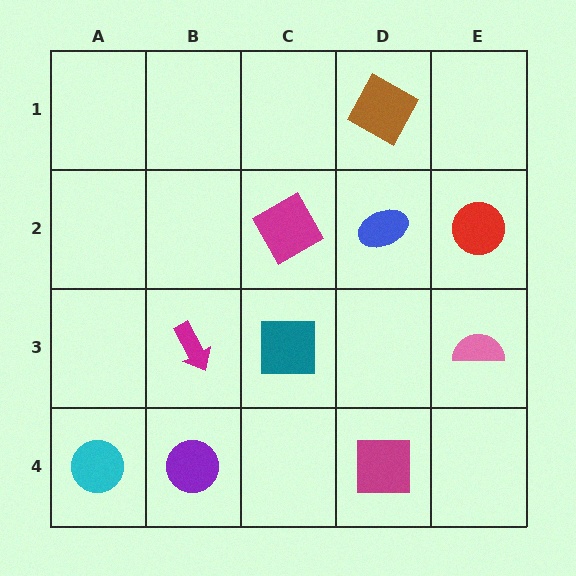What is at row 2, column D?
A blue ellipse.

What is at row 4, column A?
A cyan circle.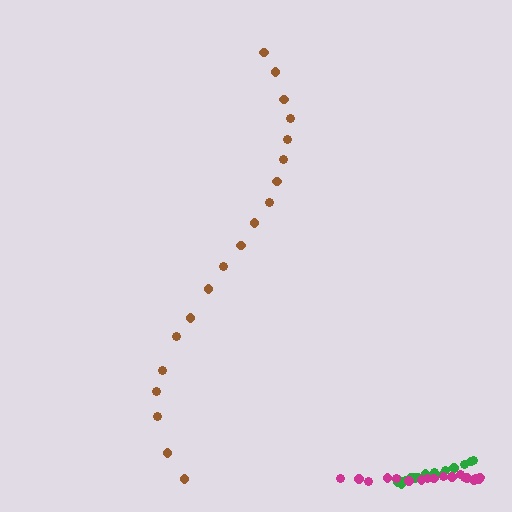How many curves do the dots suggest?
There are 3 distinct paths.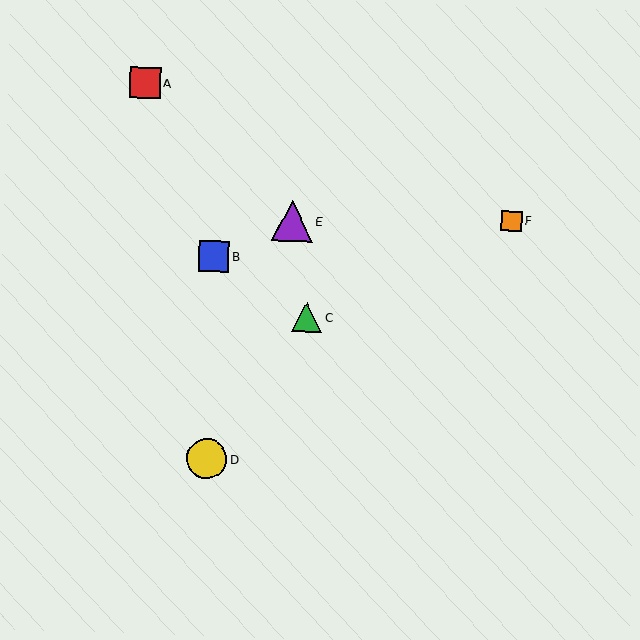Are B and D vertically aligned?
Yes, both are at x≈214.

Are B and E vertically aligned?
No, B is at x≈214 and E is at x≈292.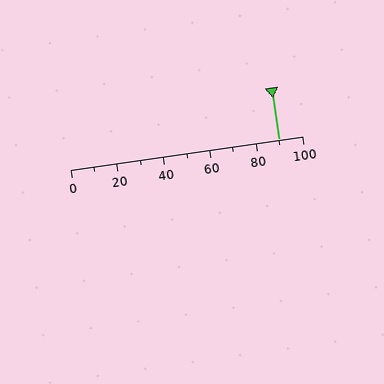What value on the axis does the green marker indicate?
The marker indicates approximately 90.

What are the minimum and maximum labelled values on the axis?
The axis runs from 0 to 100.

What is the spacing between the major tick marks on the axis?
The major ticks are spaced 20 apart.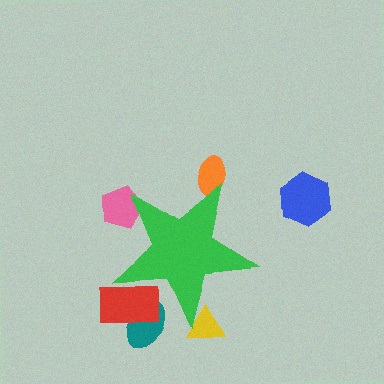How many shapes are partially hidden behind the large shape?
5 shapes are partially hidden.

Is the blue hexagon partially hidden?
No, the blue hexagon is fully visible.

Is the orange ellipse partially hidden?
Yes, the orange ellipse is partially hidden behind the green star.